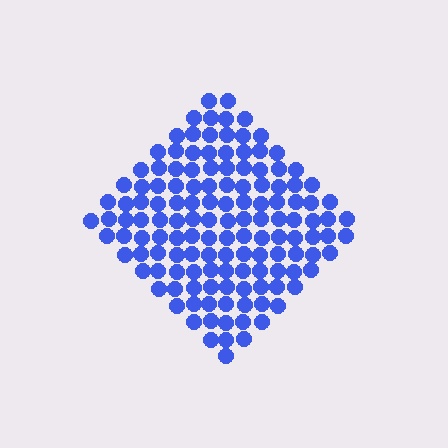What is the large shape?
The large shape is a diamond.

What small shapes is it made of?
It is made of small circles.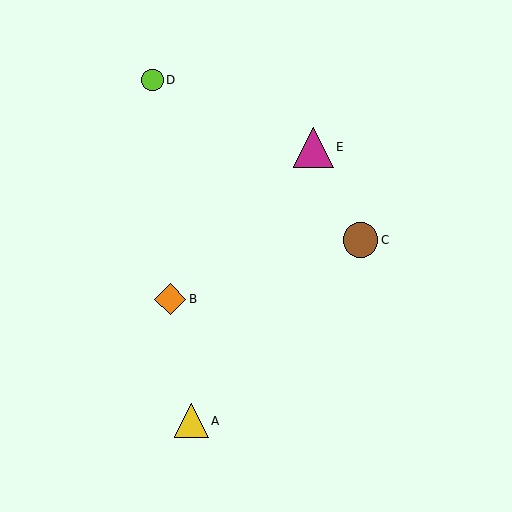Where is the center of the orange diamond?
The center of the orange diamond is at (170, 299).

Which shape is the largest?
The magenta triangle (labeled E) is the largest.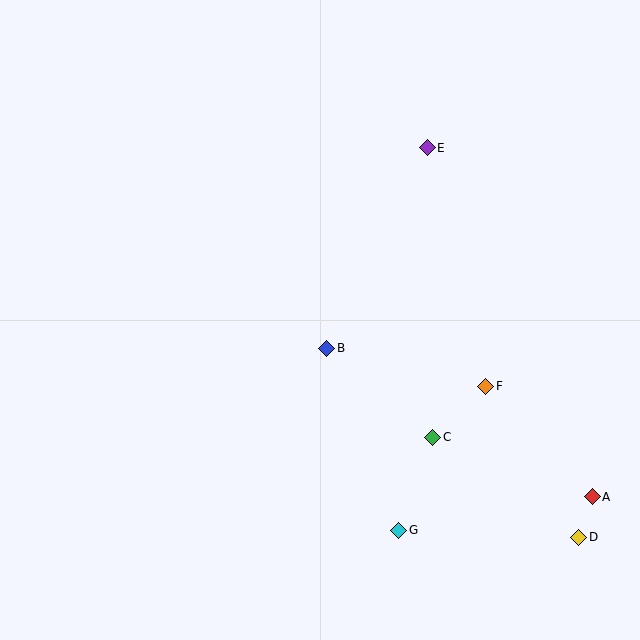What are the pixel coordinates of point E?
Point E is at (427, 148).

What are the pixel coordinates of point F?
Point F is at (486, 386).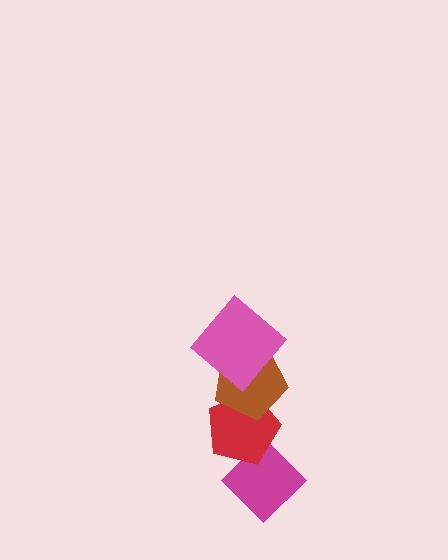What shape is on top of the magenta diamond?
The red pentagon is on top of the magenta diamond.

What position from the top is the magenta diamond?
The magenta diamond is 4th from the top.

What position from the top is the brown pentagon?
The brown pentagon is 2nd from the top.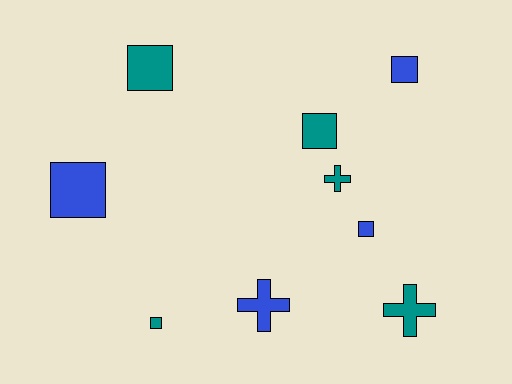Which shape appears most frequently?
Square, with 6 objects.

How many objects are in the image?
There are 9 objects.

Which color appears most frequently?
Teal, with 5 objects.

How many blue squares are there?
There are 3 blue squares.